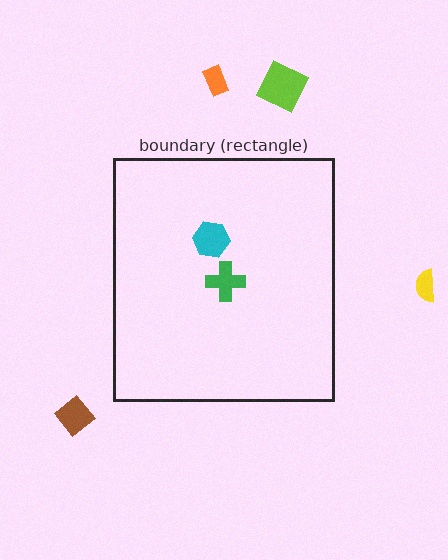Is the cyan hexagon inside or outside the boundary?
Inside.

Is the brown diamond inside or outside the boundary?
Outside.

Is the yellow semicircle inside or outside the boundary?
Outside.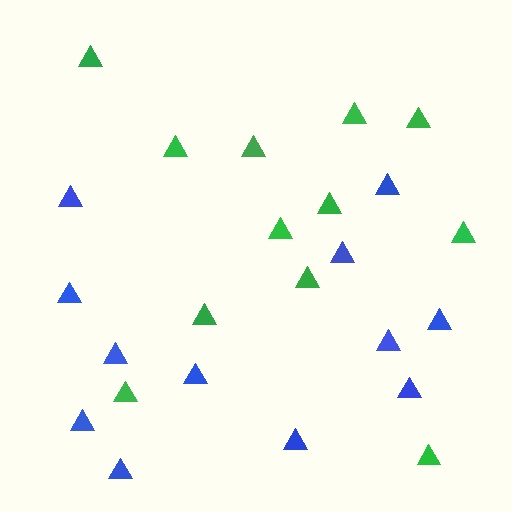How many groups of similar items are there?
There are 2 groups: one group of blue triangles (12) and one group of green triangles (12).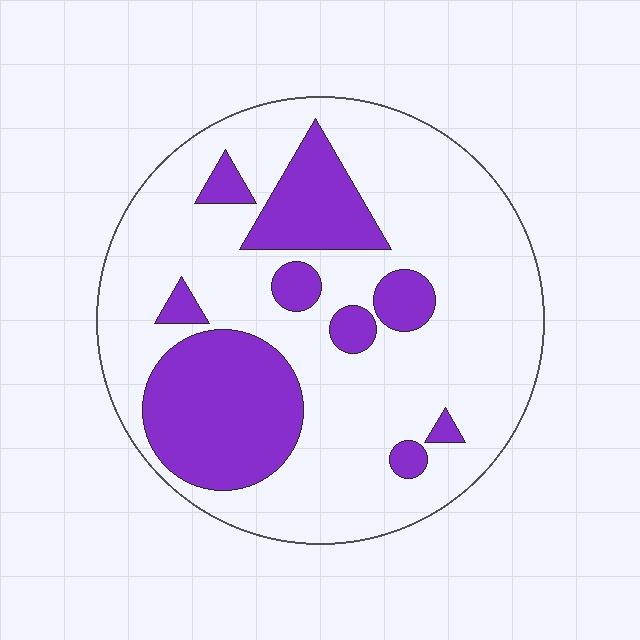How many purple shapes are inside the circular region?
9.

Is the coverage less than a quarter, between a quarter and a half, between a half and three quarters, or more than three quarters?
Between a quarter and a half.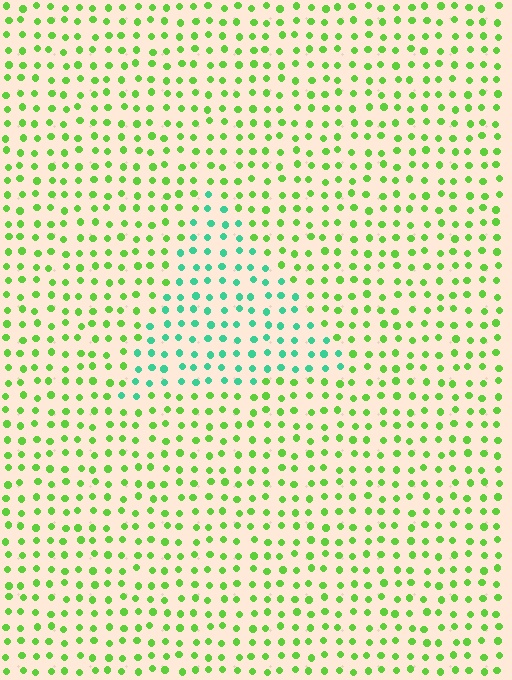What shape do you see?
I see a triangle.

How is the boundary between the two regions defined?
The boundary is defined purely by a slight shift in hue (about 50 degrees). Spacing, size, and orientation are identical on both sides.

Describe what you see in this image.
The image is filled with small lime elements in a uniform arrangement. A triangle-shaped region is visible where the elements are tinted to a slightly different hue, forming a subtle color boundary.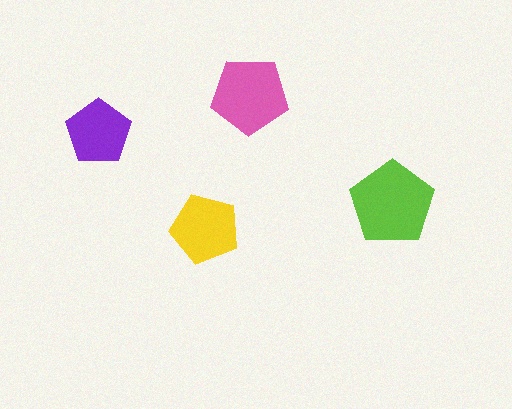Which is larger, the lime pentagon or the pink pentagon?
The lime one.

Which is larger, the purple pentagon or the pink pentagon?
The pink one.